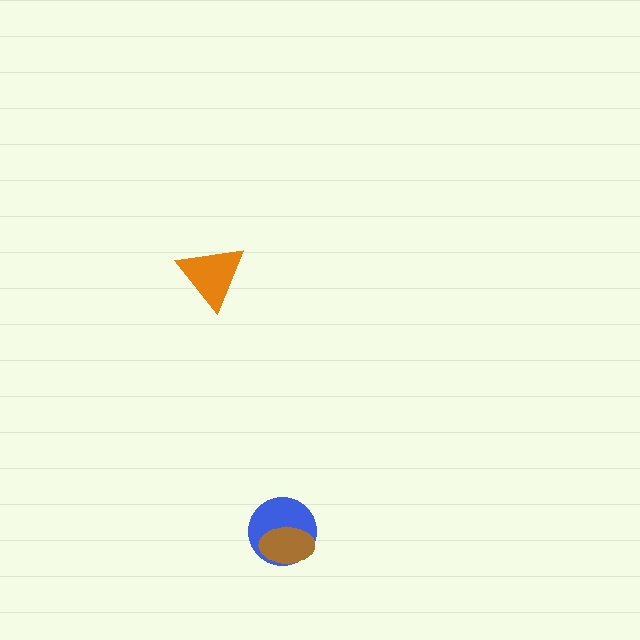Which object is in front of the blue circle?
The brown ellipse is in front of the blue circle.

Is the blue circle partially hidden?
Yes, it is partially covered by another shape.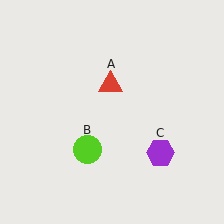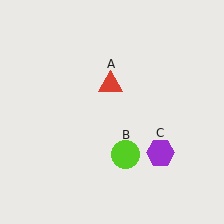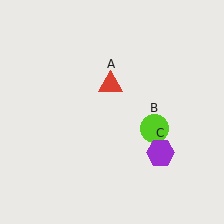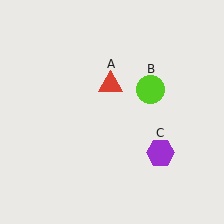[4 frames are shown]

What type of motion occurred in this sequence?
The lime circle (object B) rotated counterclockwise around the center of the scene.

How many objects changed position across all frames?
1 object changed position: lime circle (object B).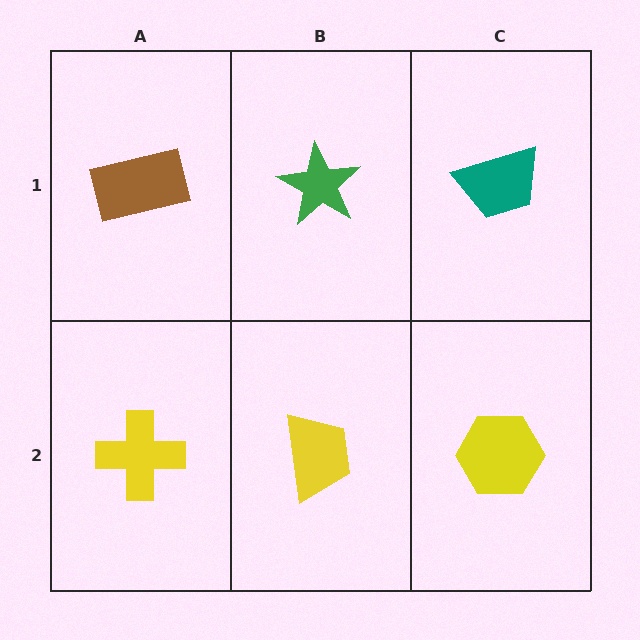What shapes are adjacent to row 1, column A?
A yellow cross (row 2, column A), a green star (row 1, column B).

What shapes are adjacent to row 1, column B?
A yellow trapezoid (row 2, column B), a brown rectangle (row 1, column A), a teal trapezoid (row 1, column C).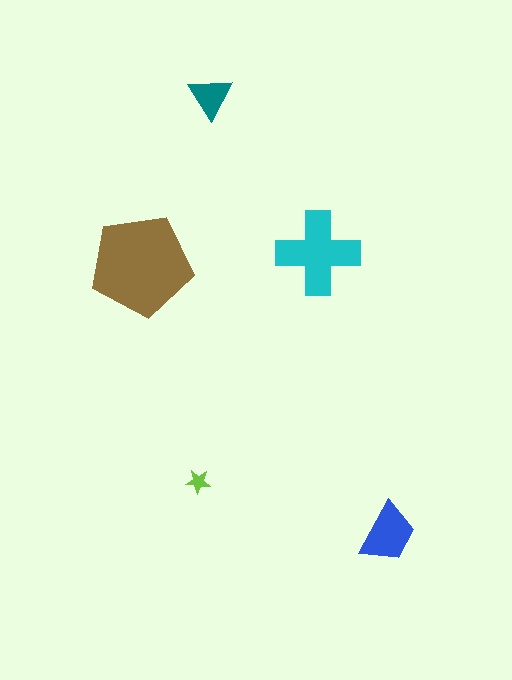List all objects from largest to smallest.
The brown pentagon, the cyan cross, the blue trapezoid, the teal triangle, the lime star.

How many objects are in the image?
There are 5 objects in the image.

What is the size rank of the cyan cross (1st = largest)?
2nd.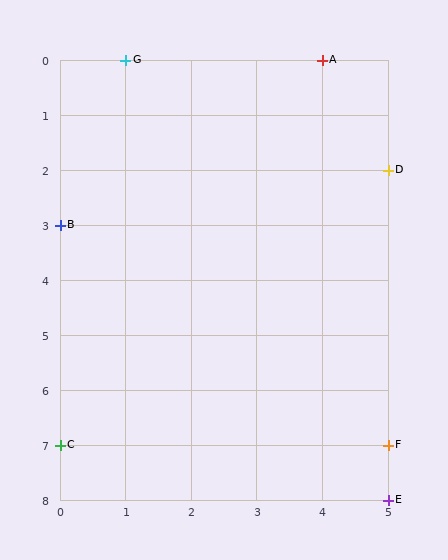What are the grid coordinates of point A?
Point A is at grid coordinates (4, 0).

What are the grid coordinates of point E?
Point E is at grid coordinates (5, 8).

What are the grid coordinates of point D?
Point D is at grid coordinates (5, 2).